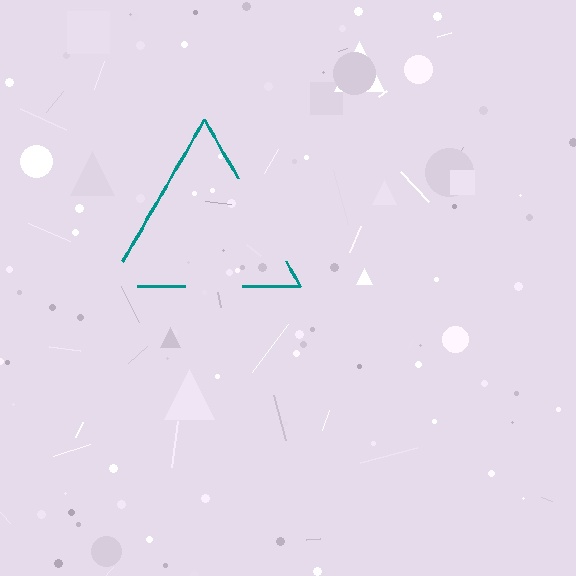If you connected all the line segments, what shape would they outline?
They would outline a triangle.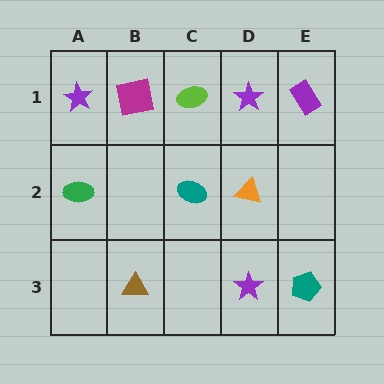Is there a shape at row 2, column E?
No, that cell is empty.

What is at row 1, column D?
A purple star.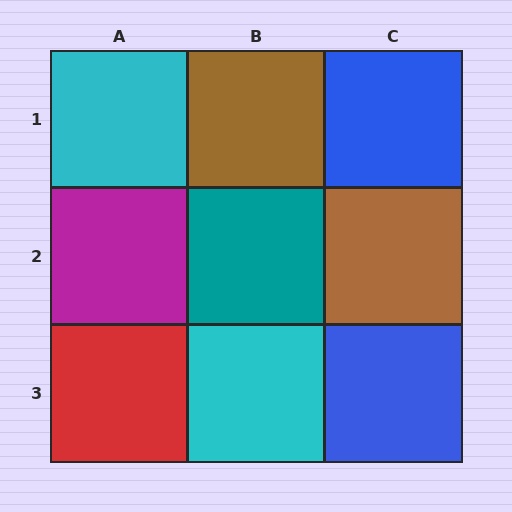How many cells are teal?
1 cell is teal.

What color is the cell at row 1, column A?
Cyan.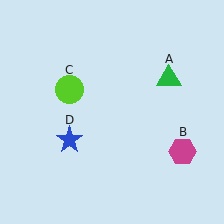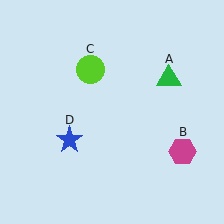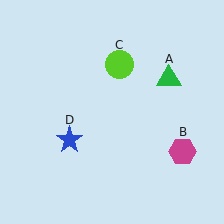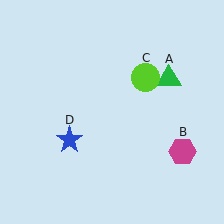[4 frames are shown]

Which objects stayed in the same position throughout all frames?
Green triangle (object A) and magenta hexagon (object B) and blue star (object D) remained stationary.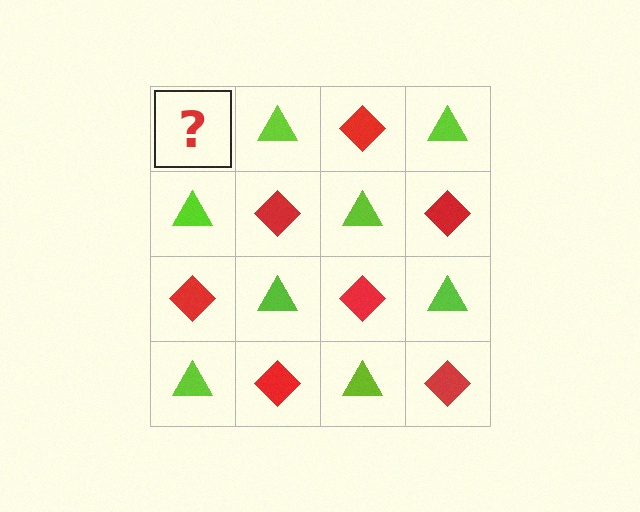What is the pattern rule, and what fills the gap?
The rule is that it alternates red diamond and lime triangle in a checkerboard pattern. The gap should be filled with a red diamond.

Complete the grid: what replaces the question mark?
The question mark should be replaced with a red diamond.